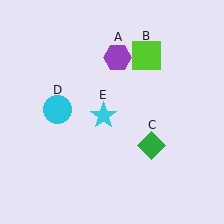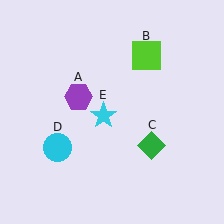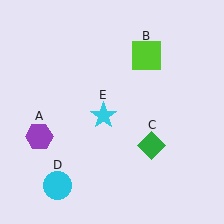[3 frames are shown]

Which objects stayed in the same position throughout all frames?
Lime square (object B) and green diamond (object C) and cyan star (object E) remained stationary.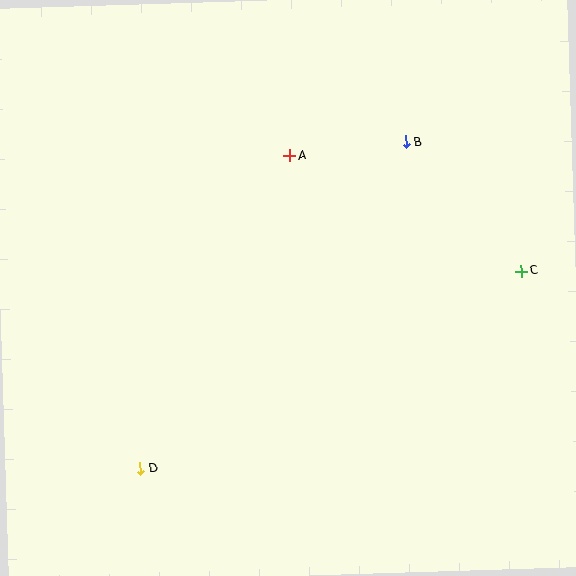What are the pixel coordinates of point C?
Point C is at (521, 271).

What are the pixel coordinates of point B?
Point B is at (406, 142).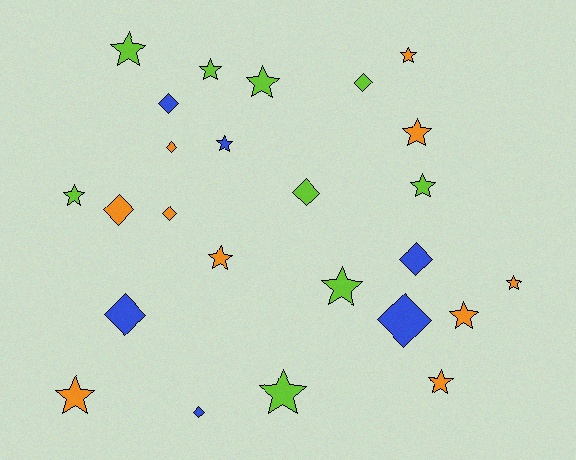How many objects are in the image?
There are 25 objects.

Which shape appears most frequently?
Star, with 15 objects.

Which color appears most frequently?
Orange, with 10 objects.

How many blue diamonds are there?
There are 5 blue diamonds.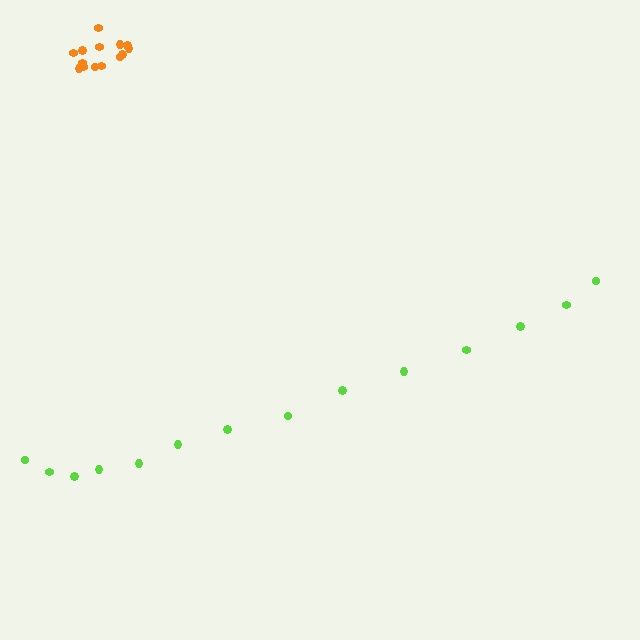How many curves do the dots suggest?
There are 2 distinct paths.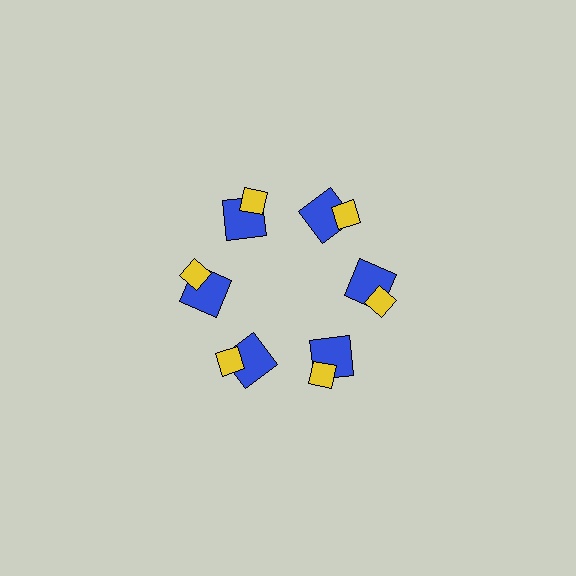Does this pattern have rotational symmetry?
Yes, this pattern has 6-fold rotational symmetry. It looks the same after rotating 60 degrees around the center.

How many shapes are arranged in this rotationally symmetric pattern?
There are 12 shapes, arranged in 6 groups of 2.